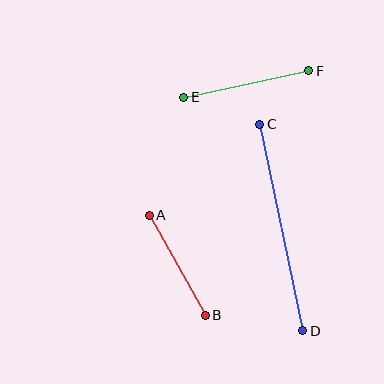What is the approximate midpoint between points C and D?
The midpoint is at approximately (281, 228) pixels.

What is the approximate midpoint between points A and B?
The midpoint is at approximately (177, 265) pixels.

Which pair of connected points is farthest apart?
Points C and D are farthest apart.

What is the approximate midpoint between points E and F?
The midpoint is at approximately (246, 84) pixels.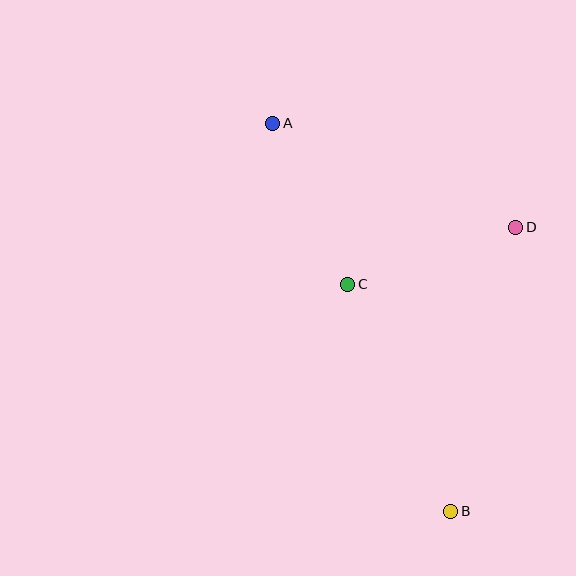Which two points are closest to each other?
Points C and D are closest to each other.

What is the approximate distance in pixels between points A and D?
The distance between A and D is approximately 265 pixels.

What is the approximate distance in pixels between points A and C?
The distance between A and C is approximately 178 pixels.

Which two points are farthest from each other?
Points A and B are farthest from each other.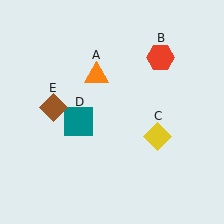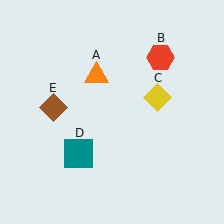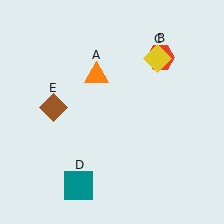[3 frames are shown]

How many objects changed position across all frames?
2 objects changed position: yellow diamond (object C), teal square (object D).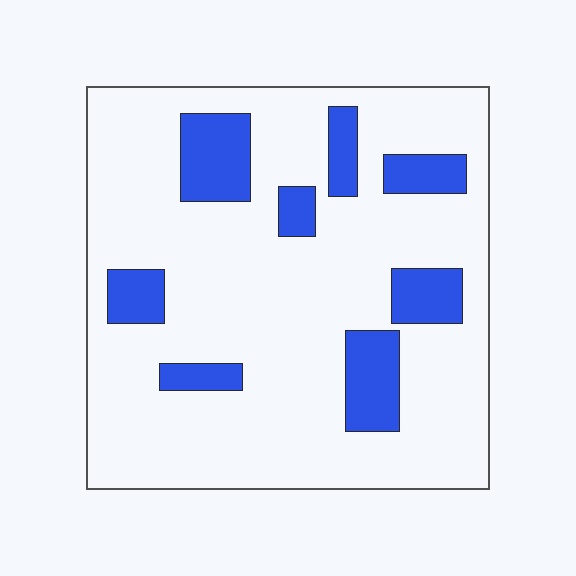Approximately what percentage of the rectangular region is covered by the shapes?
Approximately 20%.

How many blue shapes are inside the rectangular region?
8.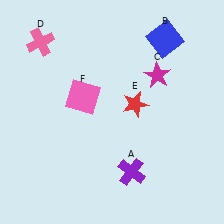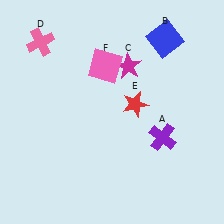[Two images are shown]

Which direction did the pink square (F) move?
The pink square (F) moved up.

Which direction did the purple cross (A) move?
The purple cross (A) moved up.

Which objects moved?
The objects that moved are: the purple cross (A), the magenta star (C), the pink square (F).